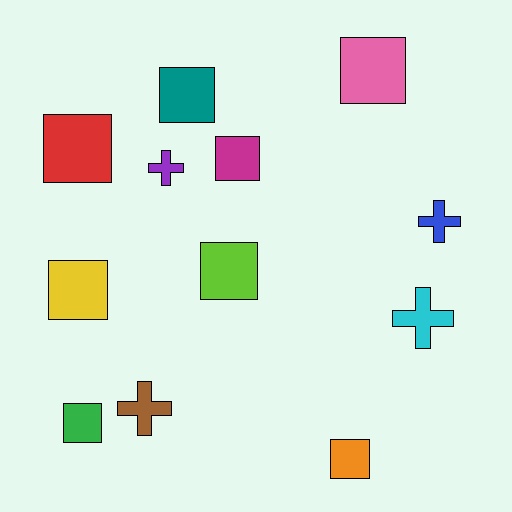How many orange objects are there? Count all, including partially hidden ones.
There is 1 orange object.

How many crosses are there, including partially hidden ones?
There are 4 crosses.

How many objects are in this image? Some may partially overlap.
There are 12 objects.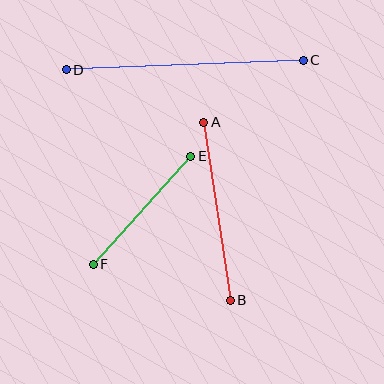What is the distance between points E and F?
The distance is approximately 145 pixels.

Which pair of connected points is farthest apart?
Points C and D are farthest apart.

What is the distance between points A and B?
The distance is approximately 180 pixels.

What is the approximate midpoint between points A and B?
The midpoint is at approximately (217, 211) pixels.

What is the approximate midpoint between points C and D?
The midpoint is at approximately (185, 65) pixels.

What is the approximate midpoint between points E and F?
The midpoint is at approximately (142, 210) pixels.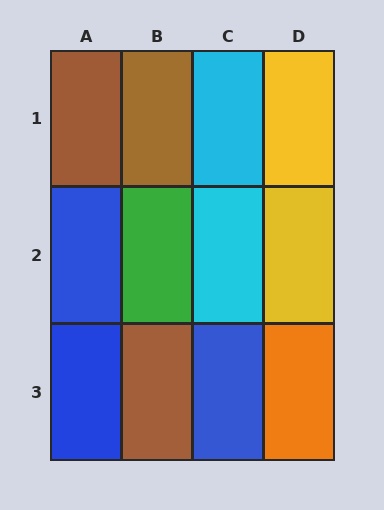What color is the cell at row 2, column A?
Blue.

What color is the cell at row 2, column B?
Green.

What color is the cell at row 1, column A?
Brown.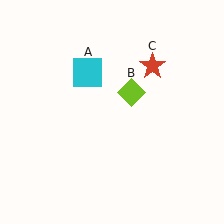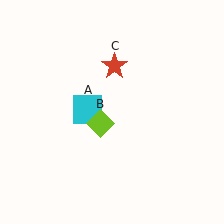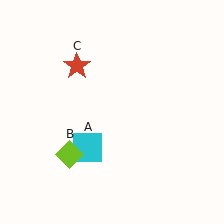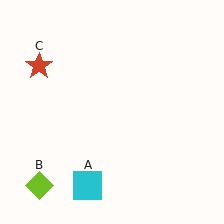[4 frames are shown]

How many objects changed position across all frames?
3 objects changed position: cyan square (object A), lime diamond (object B), red star (object C).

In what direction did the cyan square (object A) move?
The cyan square (object A) moved down.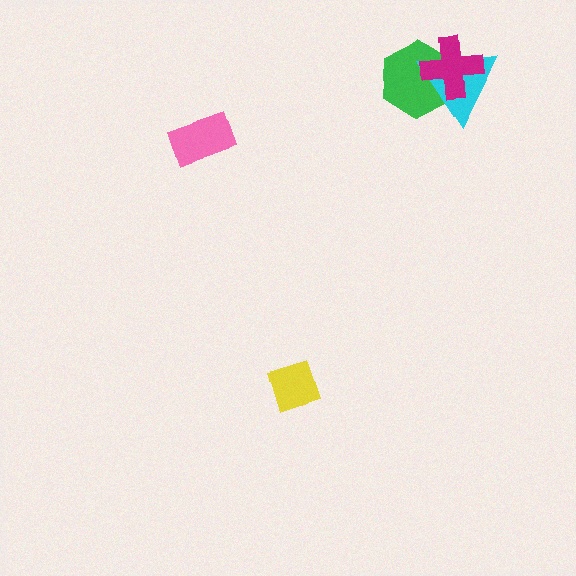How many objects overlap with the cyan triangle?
2 objects overlap with the cyan triangle.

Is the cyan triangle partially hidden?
Yes, it is partially covered by another shape.